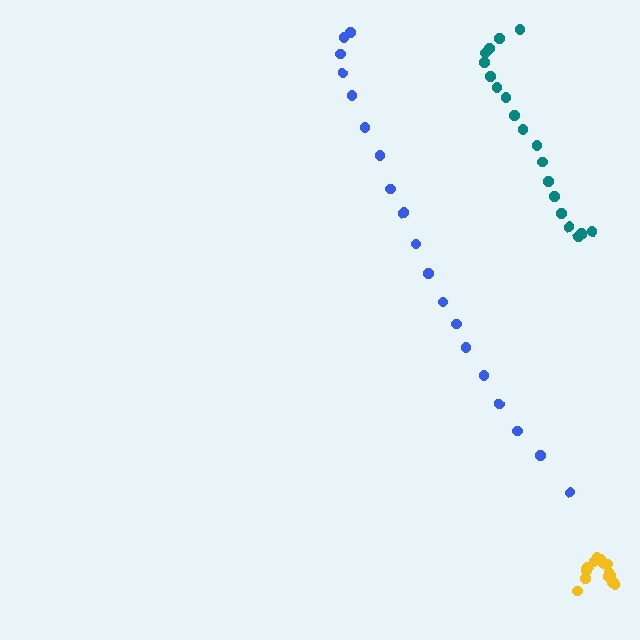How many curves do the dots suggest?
There are 3 distinct paths.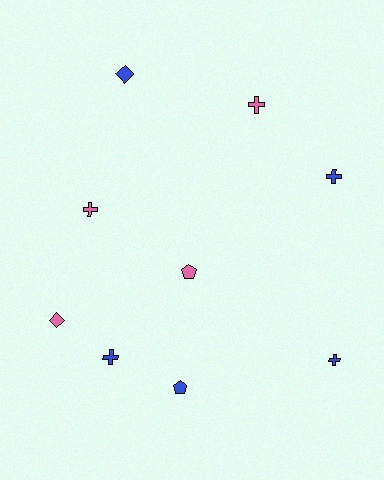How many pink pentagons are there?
There is 1 pink pentagon.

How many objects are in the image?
There are 9 objects.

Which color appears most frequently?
Blue, with 5 objects.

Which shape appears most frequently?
Cross, with 5 objects.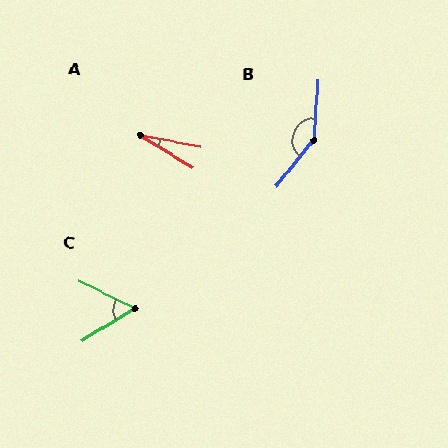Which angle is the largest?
B, at approximately 145 degrees.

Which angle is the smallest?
A, at approximately 22 degrees.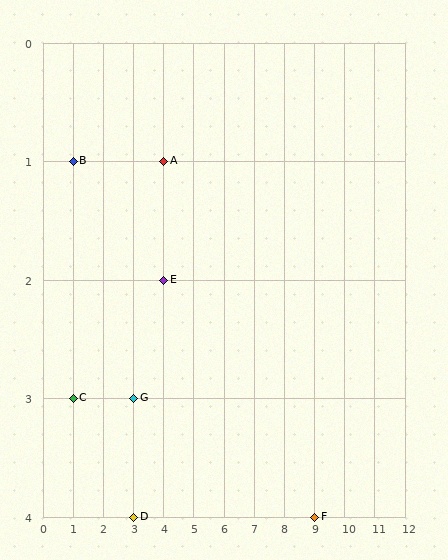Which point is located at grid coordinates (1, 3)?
Point C is at (1, 3).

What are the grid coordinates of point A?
Point A is at grid coordinates (4, 1).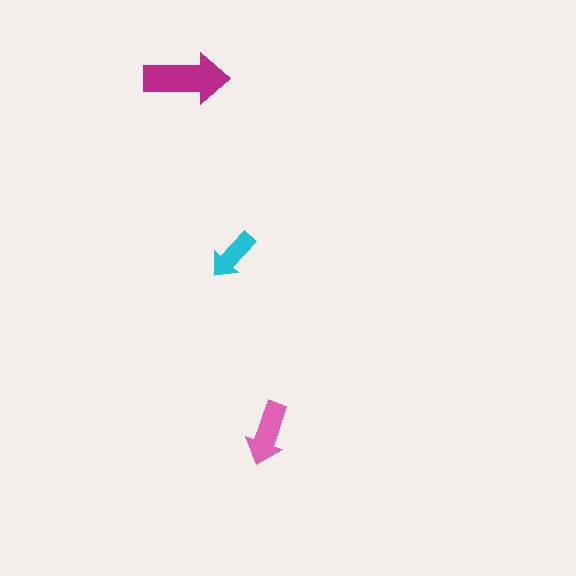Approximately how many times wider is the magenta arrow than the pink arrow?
About 1.5 times wider.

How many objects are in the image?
There are 3 objects in the image.